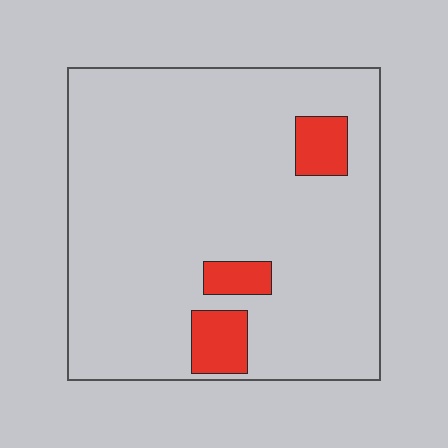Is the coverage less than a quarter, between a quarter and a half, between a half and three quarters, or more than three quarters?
Less than a quarter.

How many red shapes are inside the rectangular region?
3.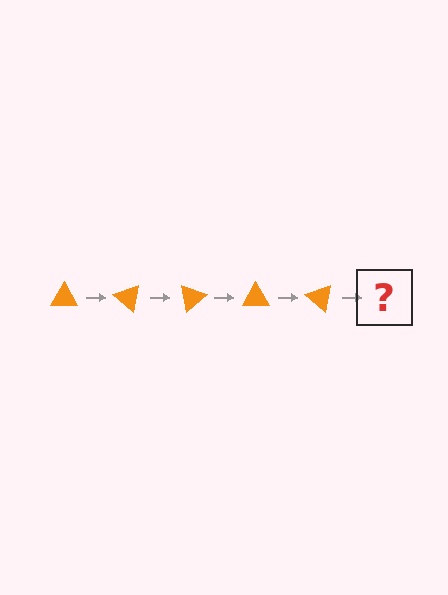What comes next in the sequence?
The next element should be an orange triangle rotated 200 degrees.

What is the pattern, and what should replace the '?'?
The pattern is that the triangle rotates 40 degrees each step. The '?' should be an orange triangle rotated 200 degrees.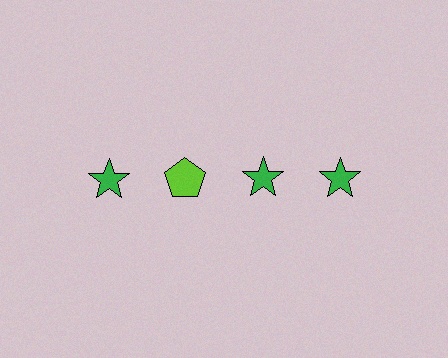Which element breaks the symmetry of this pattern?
The lime pentagon in the top row, second from left column breaks the symmetry. All other shapes are green stars.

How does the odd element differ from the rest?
It differs in both color (lime instead of green) and shape (pentagon instead of star).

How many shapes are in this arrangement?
There are 4 shapes arranged in a grid pattern.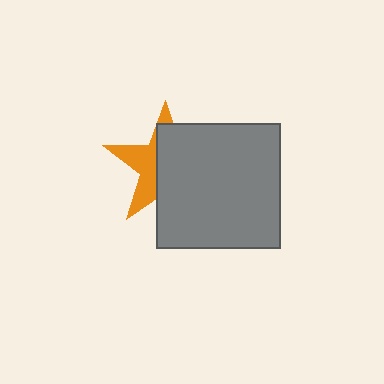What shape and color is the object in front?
The object in front is a gray square.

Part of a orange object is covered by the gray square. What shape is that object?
It is a star.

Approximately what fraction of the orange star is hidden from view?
Roughly 62% of the orange star is hidden behind the gray square.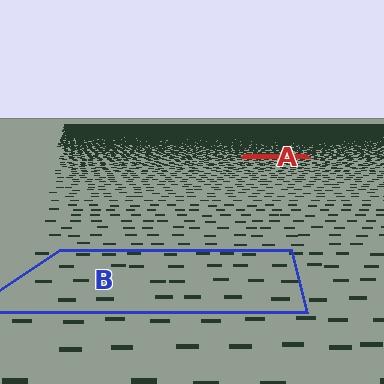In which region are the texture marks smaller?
The texture marks are smaller in region A, because it is farther away.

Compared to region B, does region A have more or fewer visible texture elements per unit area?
Region A has more texture elements per unit area — they are packed more densely because it is farther away.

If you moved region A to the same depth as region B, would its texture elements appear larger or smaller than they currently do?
They would appear larger. At a closer depth, the same texture elements are projected at a bigger on-screen size.